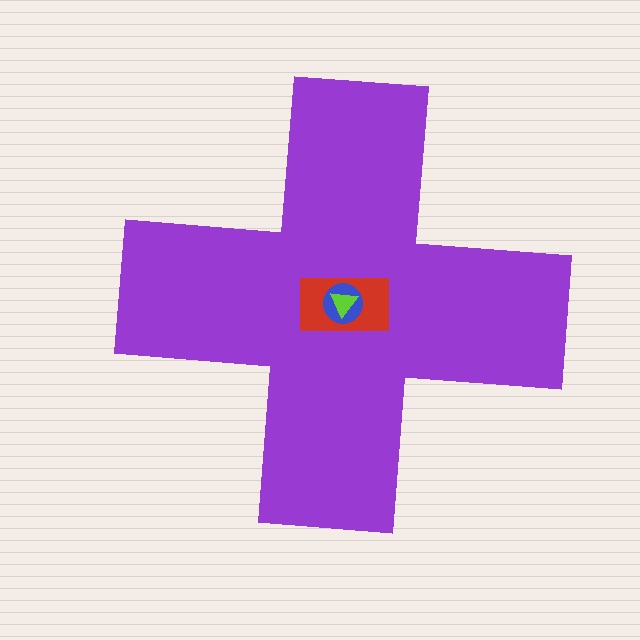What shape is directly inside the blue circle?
The lime triangle.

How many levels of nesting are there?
4.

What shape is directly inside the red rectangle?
The blue circle.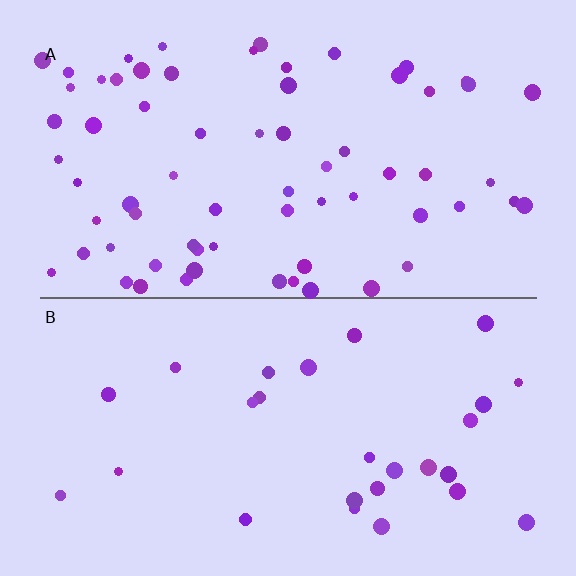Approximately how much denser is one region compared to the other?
Approximately 2.5× — region A over region B.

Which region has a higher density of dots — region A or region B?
A (the top).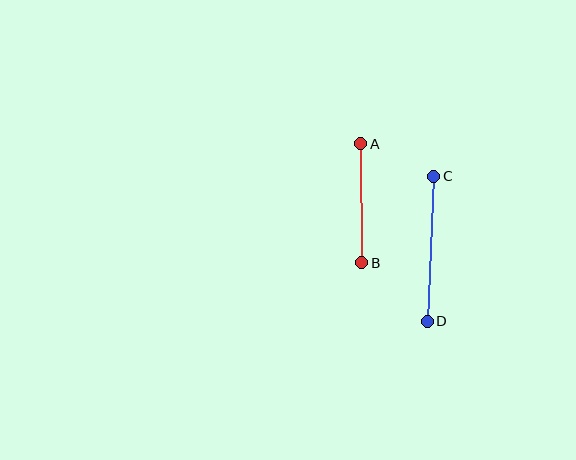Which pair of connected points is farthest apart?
Points C and D are farthest apart.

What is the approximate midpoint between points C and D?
The midpoint is at approximately (431, 249) pixels.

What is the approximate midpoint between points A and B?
The midpoint is at approximately (361, 203) pixels.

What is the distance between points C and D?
The distance is approximately 145 pixels.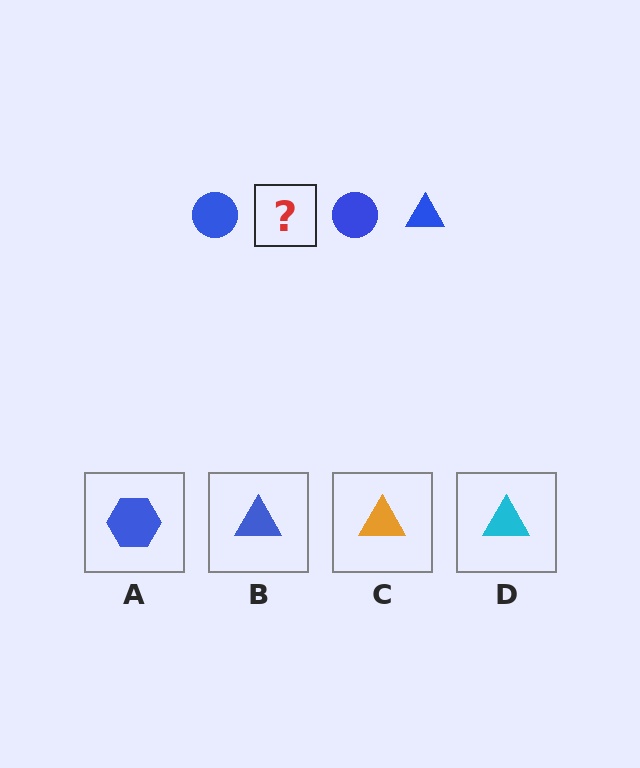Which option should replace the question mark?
Option B.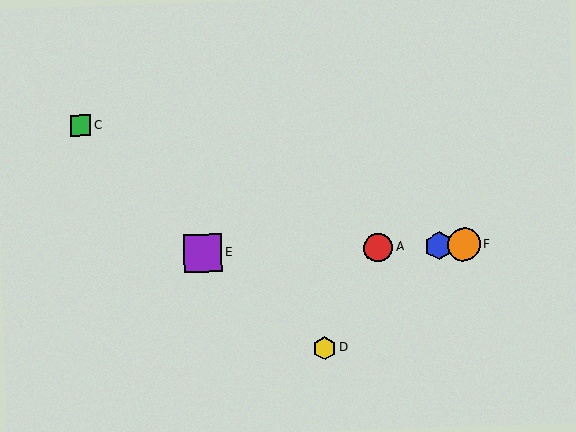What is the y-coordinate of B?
Object B is at y≈246.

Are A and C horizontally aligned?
No, A is at y≈248 and C is at y≈125.